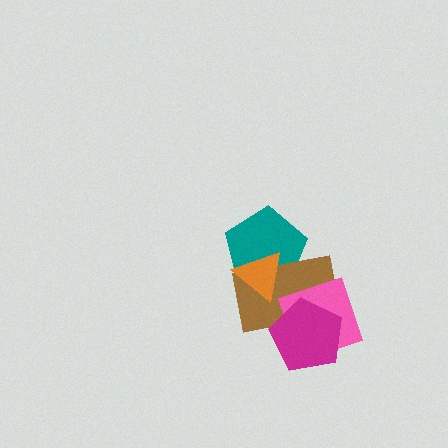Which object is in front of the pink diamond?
The magenta pentagon is in front of the pink diamond.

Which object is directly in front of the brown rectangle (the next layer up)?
The pink diamond is directly in front of the brown rectangle.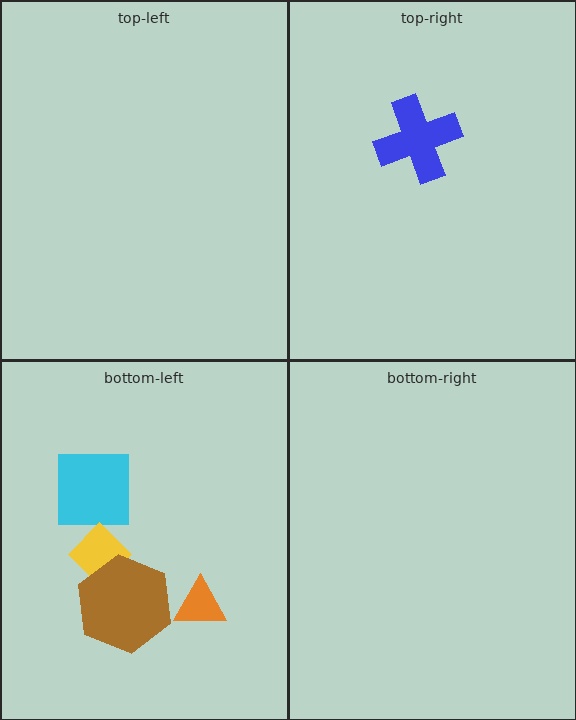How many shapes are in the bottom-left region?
4.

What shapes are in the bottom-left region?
The cyan square, the yellow diamond, the brown hexagon, the orange triangle.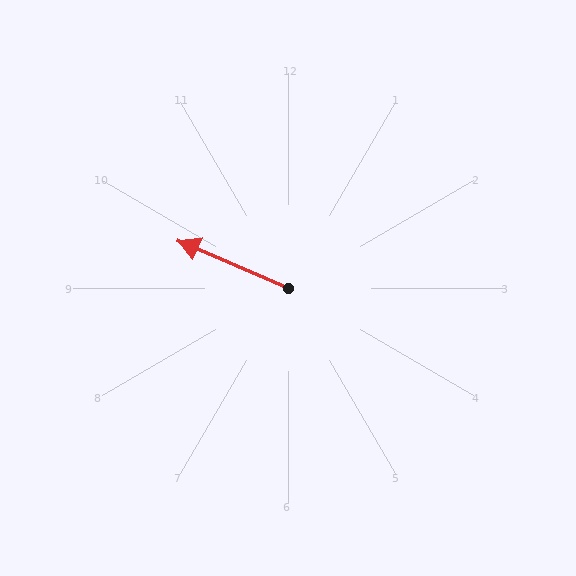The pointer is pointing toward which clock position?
Roughly 10 o'clock.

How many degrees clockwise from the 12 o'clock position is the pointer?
Approximately 294 degrees.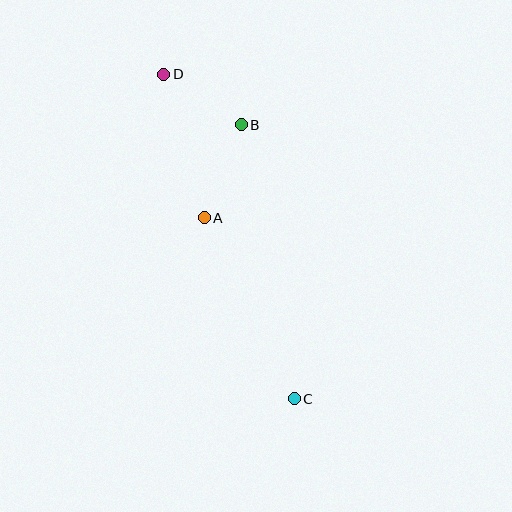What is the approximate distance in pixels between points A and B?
The distance between A and B is approximately 100 pixels.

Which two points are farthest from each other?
Points C and D are farthest from each other.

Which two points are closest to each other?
Points B and D are closest to each other.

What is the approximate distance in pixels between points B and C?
The distance between B and C is approximately 279 pixels.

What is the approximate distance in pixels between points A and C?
The distance between A and C is approximately 202 pixels.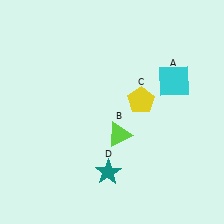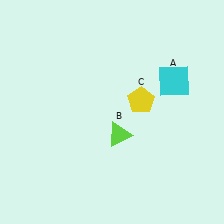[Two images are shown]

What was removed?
The teal star (D) was removed in Image 2.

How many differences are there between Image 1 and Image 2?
There is 1 difference between the two images.